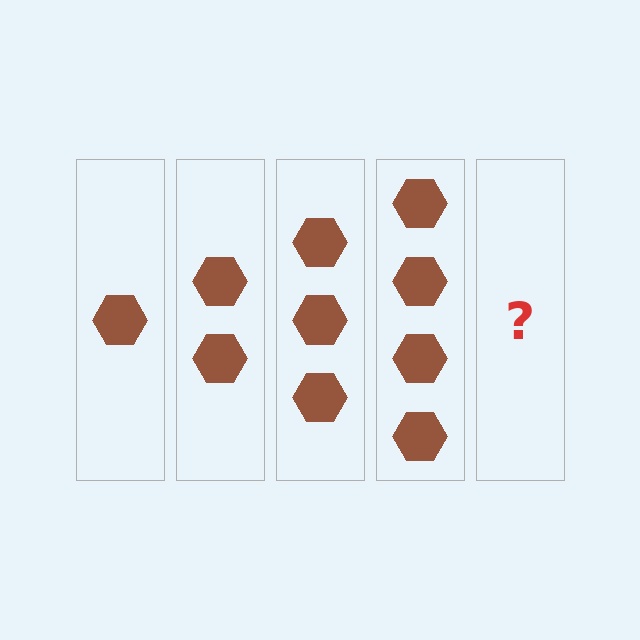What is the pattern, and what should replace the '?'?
The pattern is that each step adds one more hexagon. The '?' should be 5 hexagons.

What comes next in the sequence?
The next element should be 5 hexagons.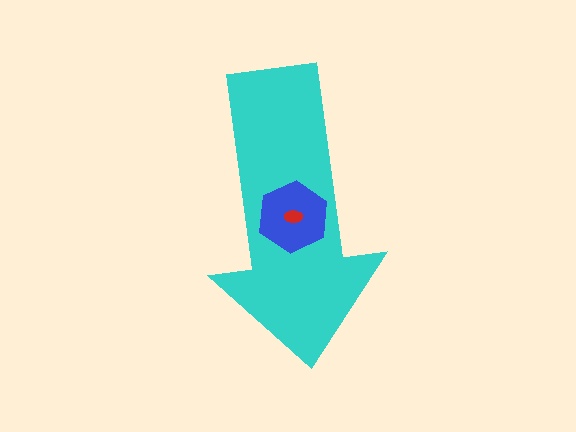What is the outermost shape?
The cyan arrow.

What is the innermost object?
The red ellipse.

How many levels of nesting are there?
3.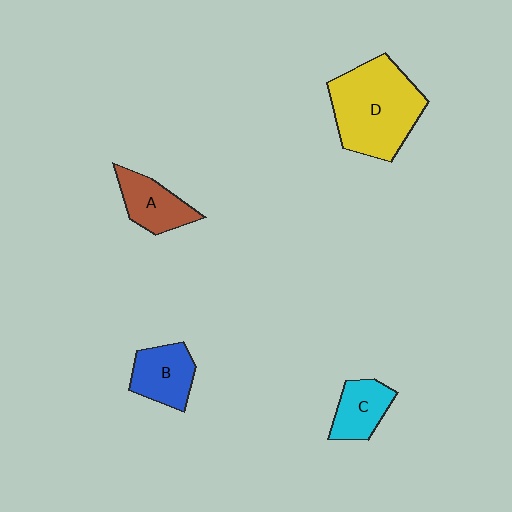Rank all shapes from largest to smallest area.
From largest to smallest: D (yellow), B (blue), A (brown), C (cyan).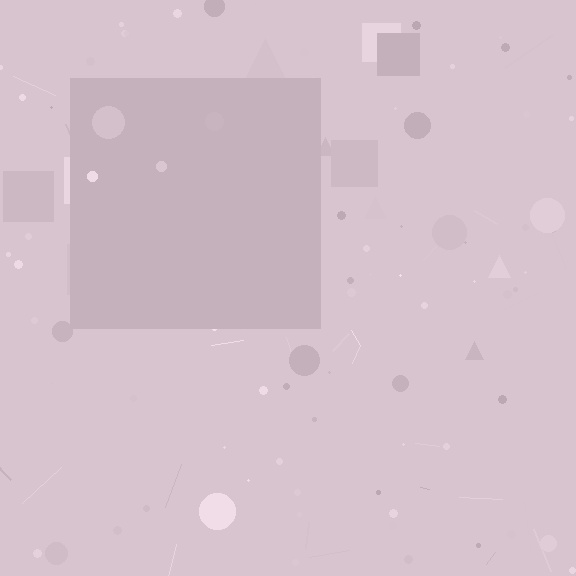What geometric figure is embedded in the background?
A square is embedded in the background.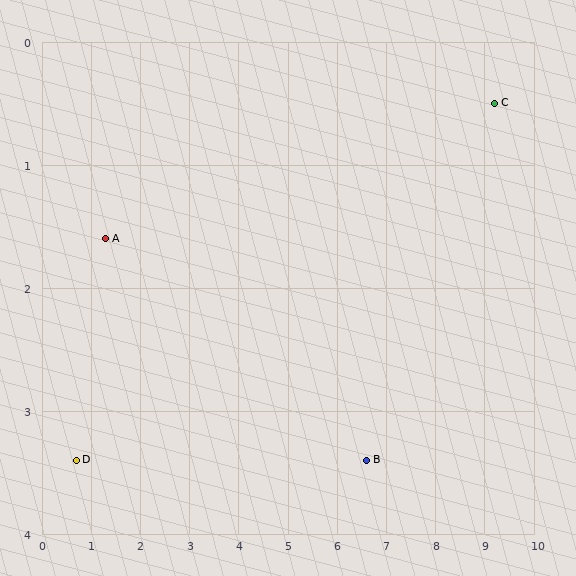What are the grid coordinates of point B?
Point B is at approximately (6.6, 3.4).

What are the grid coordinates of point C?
Point C is at approximately (9.2, 0.5).